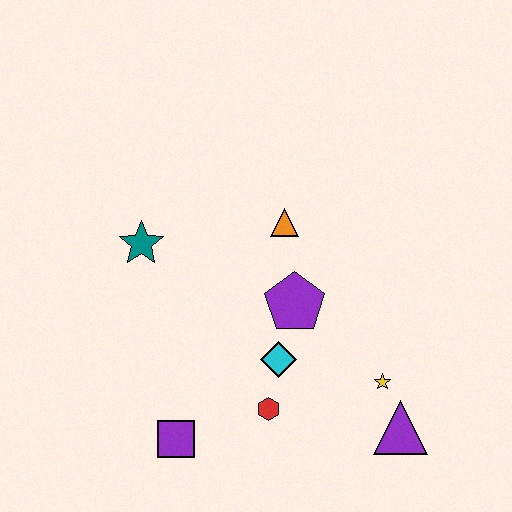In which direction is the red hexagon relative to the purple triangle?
The red hexagon is to the left of the purple triangle.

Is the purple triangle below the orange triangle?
Yes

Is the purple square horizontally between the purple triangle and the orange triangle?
No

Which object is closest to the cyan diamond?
The red hexagon is closest to the cyan diamond.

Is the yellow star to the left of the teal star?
No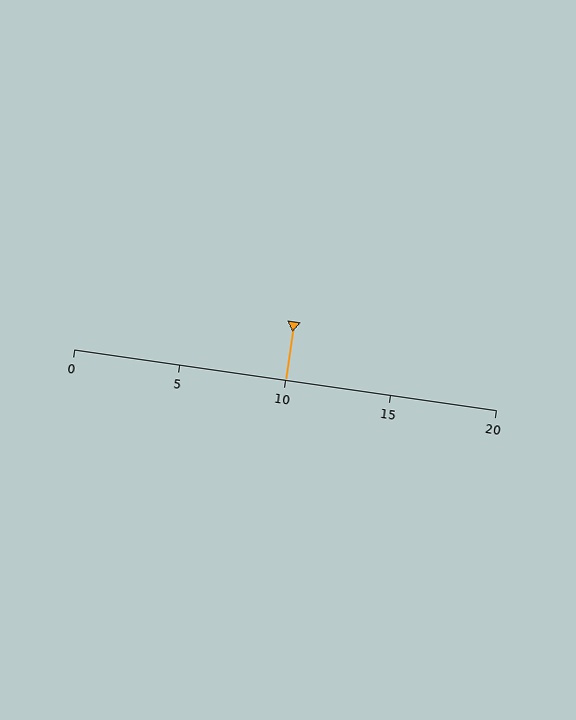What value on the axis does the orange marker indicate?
The marker indicates approximately 10.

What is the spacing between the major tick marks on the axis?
The major ticks are spaced 5 apart.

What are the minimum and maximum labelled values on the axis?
The axis runs from 0 to 20.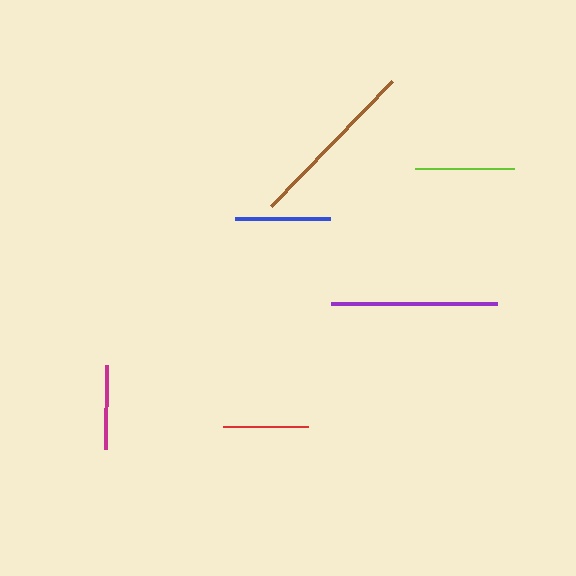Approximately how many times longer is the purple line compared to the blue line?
The purple line is approximately 1.7 times the length of the blue line.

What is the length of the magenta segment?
The magenta segment is approximately 84 pixels long.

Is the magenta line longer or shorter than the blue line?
The blue line is longer than the magenta line.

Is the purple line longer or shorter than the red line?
The purple line is longer than the red line.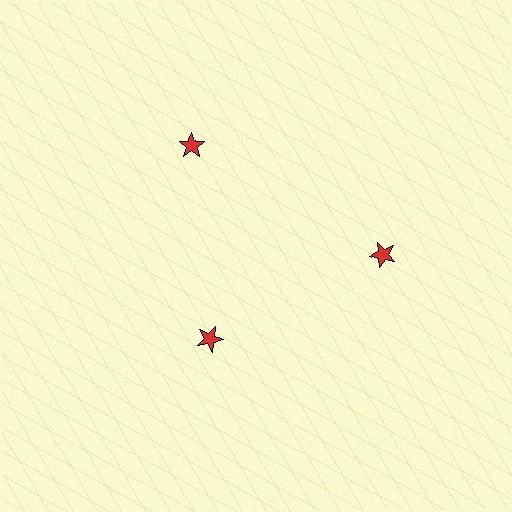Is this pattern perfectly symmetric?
No. The 3 red stars are arranged in a ring, but one element near the 7 o'clock position is pulled inward toward the center, breaking the 3-fold rotational symmetry.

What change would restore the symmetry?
The symmetry would be restored by moving it outward, back onto the ring so that all 3 stars sit at equal angles and equal distance from the center.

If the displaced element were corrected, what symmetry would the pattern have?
It would have 3-fold rotational symmetry — the pattern would map onto itself every 120 degrees.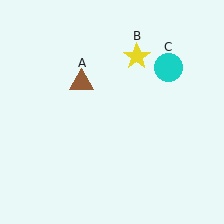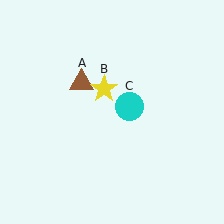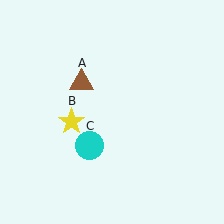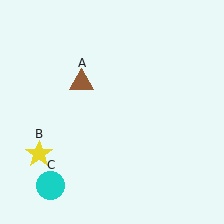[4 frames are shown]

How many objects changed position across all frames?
2 objects changed position: yellow star (object B), cyan circle (object C).